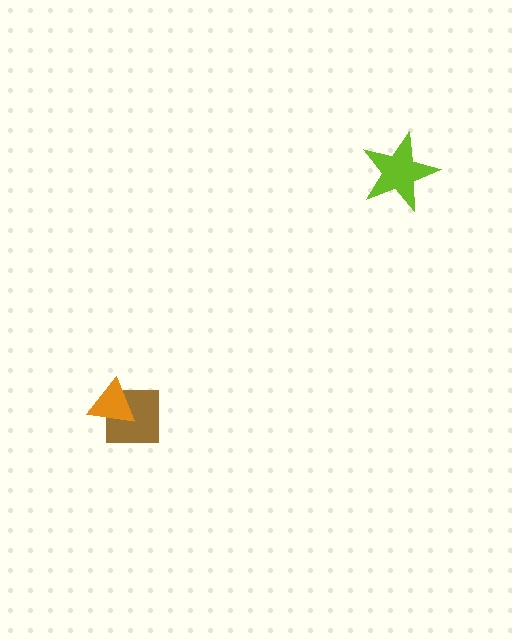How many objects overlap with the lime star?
0 objects overlap with the lime star.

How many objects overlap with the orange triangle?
1 object overlaps with the orange triangle.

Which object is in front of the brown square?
The orange triangle is in front of the brown square.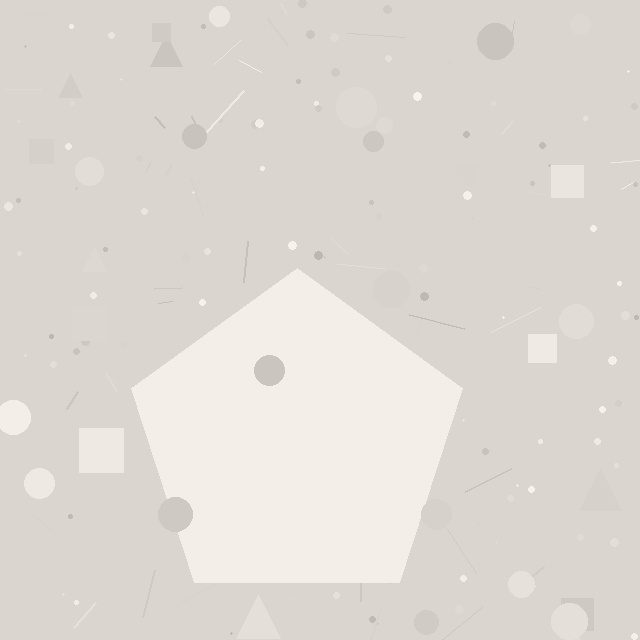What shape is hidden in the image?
A pentagon is hidden in the image.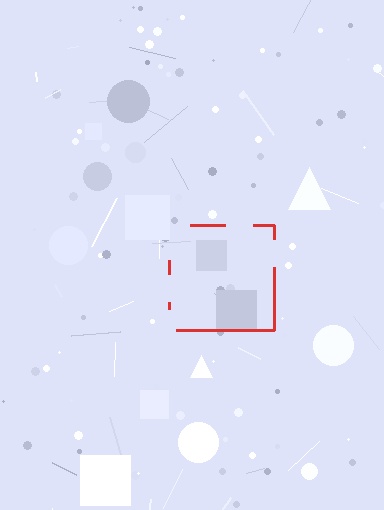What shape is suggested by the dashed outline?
The dashed outline suggests a square.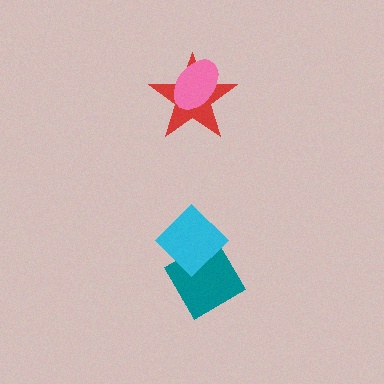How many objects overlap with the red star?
1 object overlaps with the red star.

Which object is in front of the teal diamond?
The cyan diamond is in front of the teal diamond.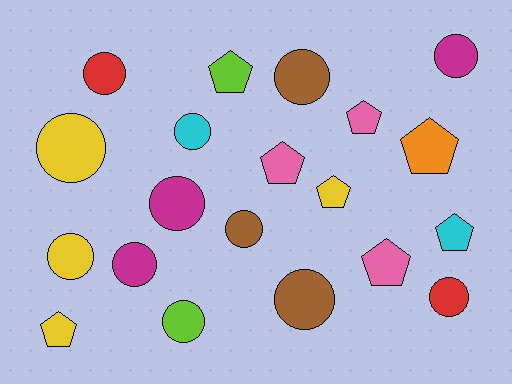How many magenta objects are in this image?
There are 3 magenta objects.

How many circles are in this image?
There are 12 circles.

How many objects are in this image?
There are 20 objects.